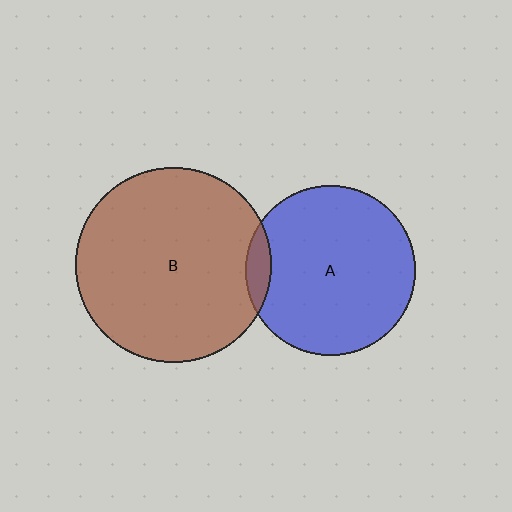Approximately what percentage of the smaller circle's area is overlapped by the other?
Approximately 5%.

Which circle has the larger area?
Circle B (brown).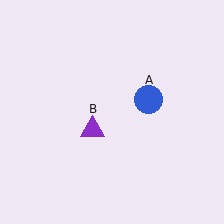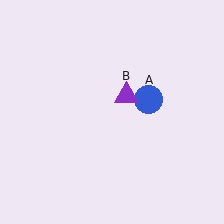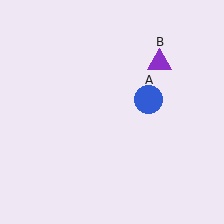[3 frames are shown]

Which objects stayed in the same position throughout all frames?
Blue circle (object A) remained stationary.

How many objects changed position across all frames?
1 object changed position: purple triangle (object B).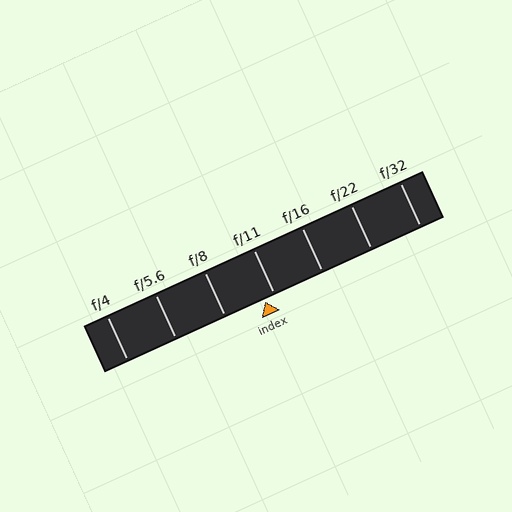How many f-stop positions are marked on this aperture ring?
There are 7 f-stop positions marked.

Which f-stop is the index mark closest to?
The index mark is closest to f/11.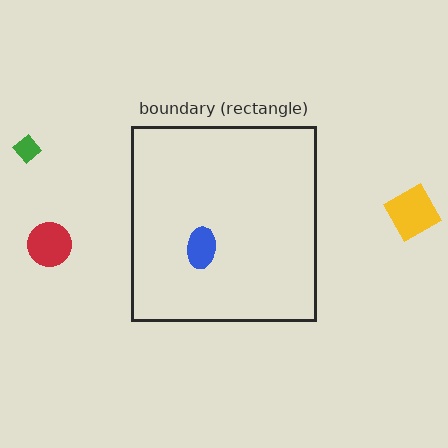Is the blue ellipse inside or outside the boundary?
Inside.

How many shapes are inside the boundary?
1 inside, 3 outside.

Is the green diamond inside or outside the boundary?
Outside.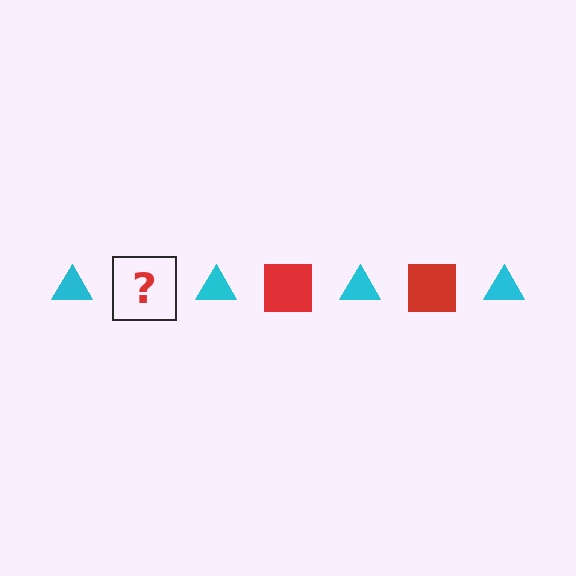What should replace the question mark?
The question mark should be replaced with a red square.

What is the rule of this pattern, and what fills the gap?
The rule is that the pattern alternates between cyan triangle and red square. The gap should be filled with a red square.